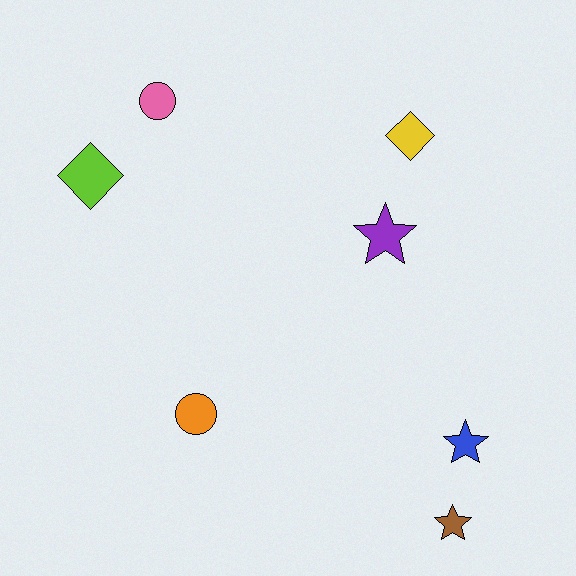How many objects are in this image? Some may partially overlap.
There are 7 objects.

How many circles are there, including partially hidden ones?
There are 2 circles.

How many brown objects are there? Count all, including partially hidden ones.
There is 1 brown object.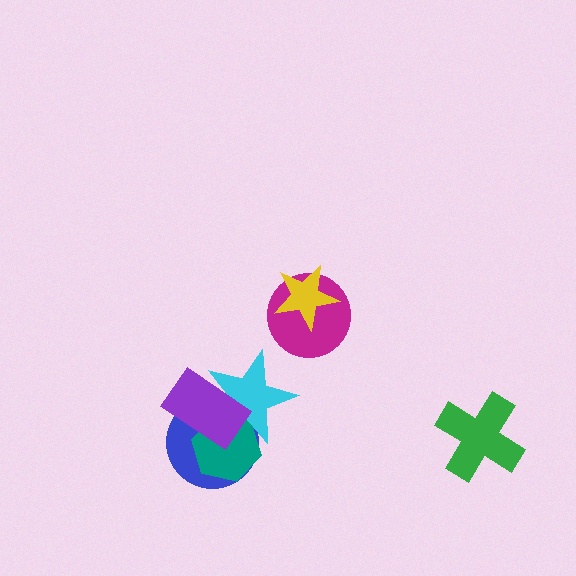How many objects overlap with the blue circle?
3 objects overlap with the blue circle.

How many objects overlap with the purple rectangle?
3 objects overlap with the purple rectangle.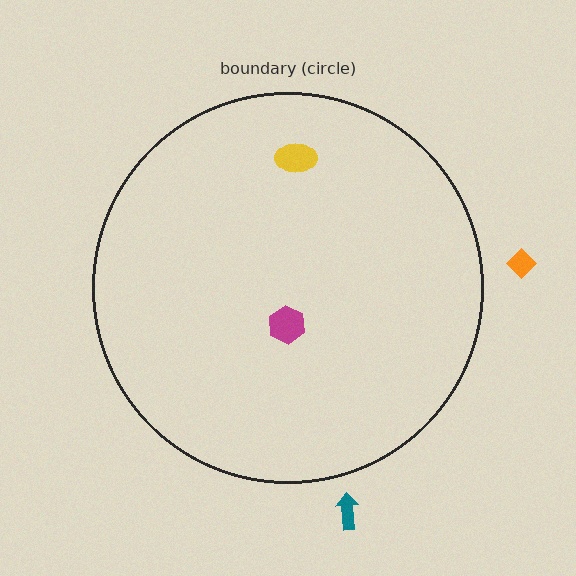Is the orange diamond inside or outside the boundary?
Outside.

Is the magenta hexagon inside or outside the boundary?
Inside.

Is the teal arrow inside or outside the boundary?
Outside.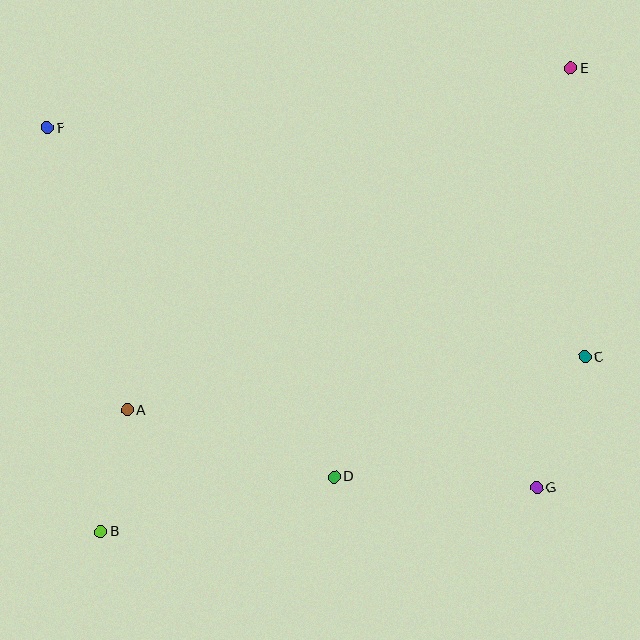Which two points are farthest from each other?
Points B and E are farthest from each other.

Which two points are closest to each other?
Points A and B are closest to each other.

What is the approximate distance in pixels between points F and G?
The distance between F and G is approximately 608 pixels.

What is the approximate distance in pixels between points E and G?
The distance between E and G is approximately 421 pixels.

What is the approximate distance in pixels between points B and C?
The distance between B and C is approximately 515 pixels.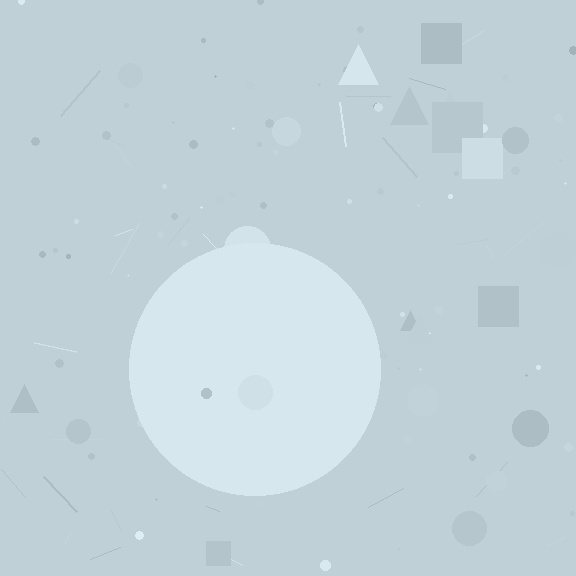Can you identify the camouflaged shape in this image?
The camouflaged shape is a circle.